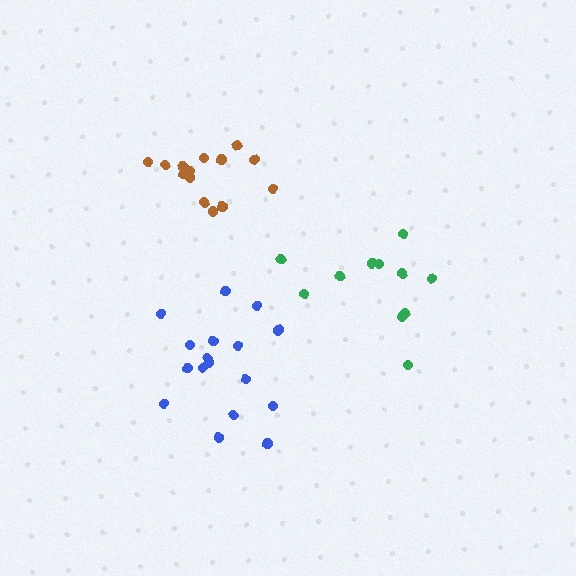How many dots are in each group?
Group 1: 17 dots, Group 2: 11 dots, Group 3: 14 dots (42 total).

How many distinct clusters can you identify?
There are 3 distinct clusters.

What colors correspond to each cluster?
The clusters are colored: blue, green, brown.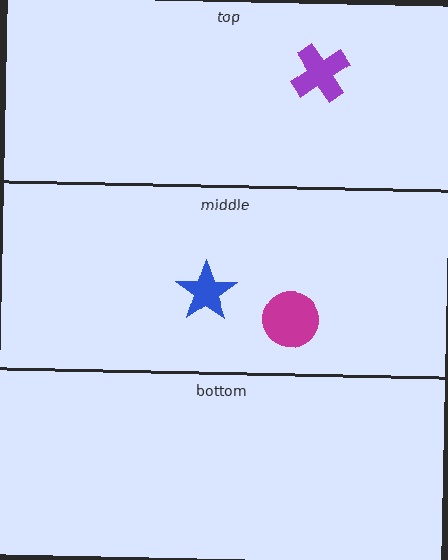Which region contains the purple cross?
The top region.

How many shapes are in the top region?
1.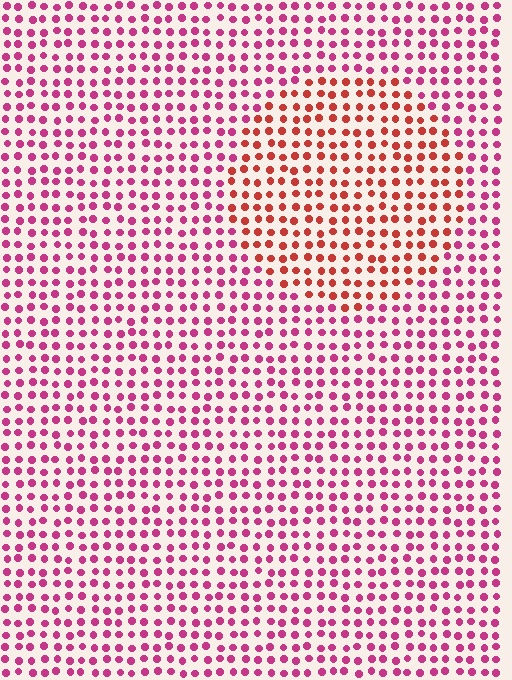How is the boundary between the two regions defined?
The boundary is defined purely by a slight shift in hue (about 36 degrees). Spacing, size, and orientation are identical on both sides.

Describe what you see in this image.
The image is filled with small magenta elements in a uniform arrangement. A circle-shaped region is visible where the elements are tinted to a slightly different hue, forming a subtle color boundary.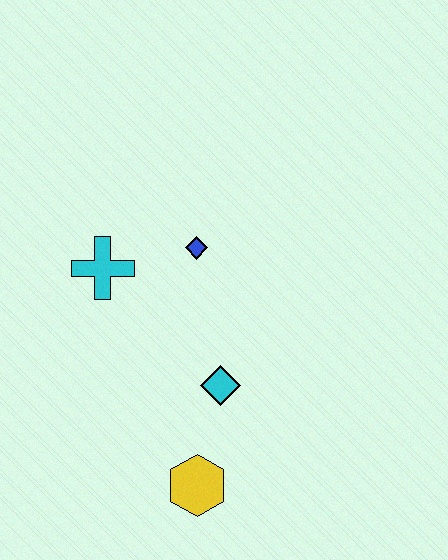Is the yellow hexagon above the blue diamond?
No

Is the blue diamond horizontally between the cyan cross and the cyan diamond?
Yes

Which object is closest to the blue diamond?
The cyan cross is closest to the blue diamond.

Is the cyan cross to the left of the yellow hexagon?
Yes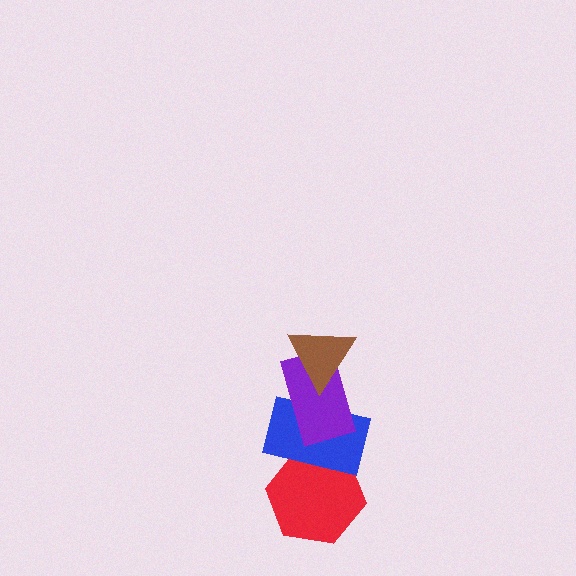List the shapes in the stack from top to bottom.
From top to bottom: the brown triangle, the purple rectangle, the blue rectangle, the red hexagon.